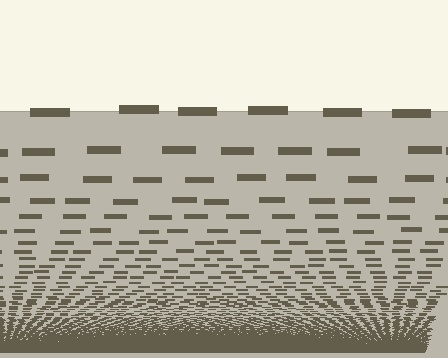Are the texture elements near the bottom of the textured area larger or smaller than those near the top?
Smaller. The gradient is inverted — elements near the bottom are smaller and denser.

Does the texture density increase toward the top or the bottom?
Density increases toward the bottom.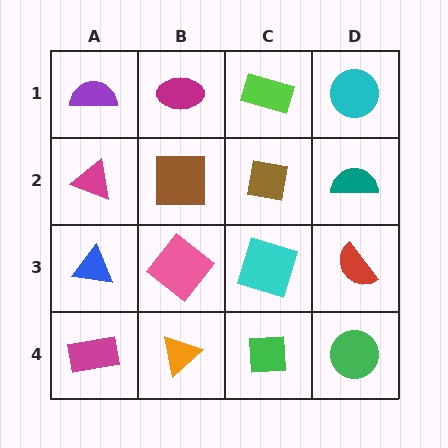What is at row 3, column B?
A pink diamond.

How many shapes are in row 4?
4 shapes.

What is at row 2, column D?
A teal semicircle.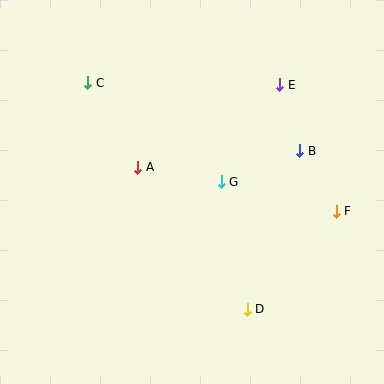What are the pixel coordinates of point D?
Point D is at (247, 309).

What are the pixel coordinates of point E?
Point E is at (280, 85).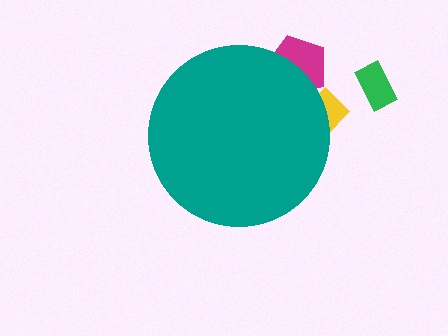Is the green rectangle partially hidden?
No, the green rectangle is fully visible.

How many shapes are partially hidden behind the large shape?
2 shapes are partially hidden.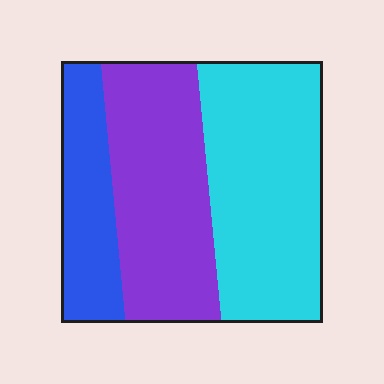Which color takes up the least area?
Blue, at roughly 20%.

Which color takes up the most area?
Cyan, at roughly 45%.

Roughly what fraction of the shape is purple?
Purple covers roughly 35% of the shape.